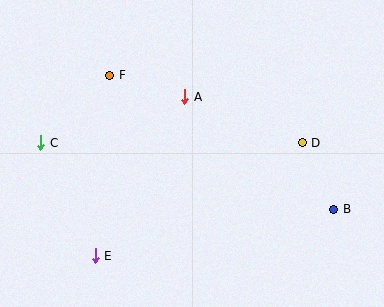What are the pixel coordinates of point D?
Point D is at (302, 143).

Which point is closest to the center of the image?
Point A at (185, 97) is closest to the center.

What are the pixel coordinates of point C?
Point C is at (41, 143).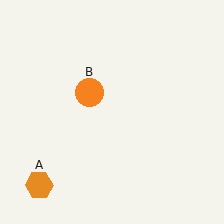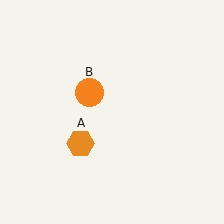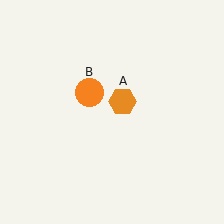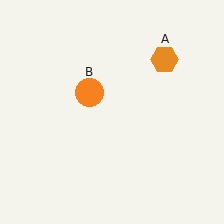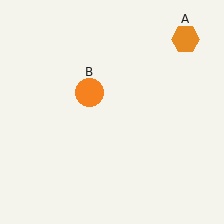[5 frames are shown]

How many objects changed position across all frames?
1 object changed position: orange hexagon (object A).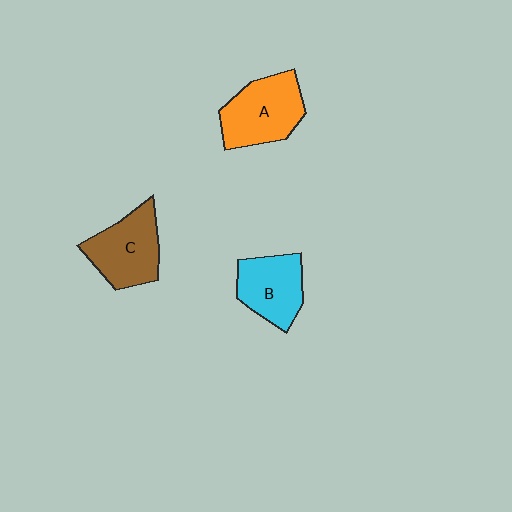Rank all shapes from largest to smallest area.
From largest to smallest: A (orange), C (brown), B (cyan).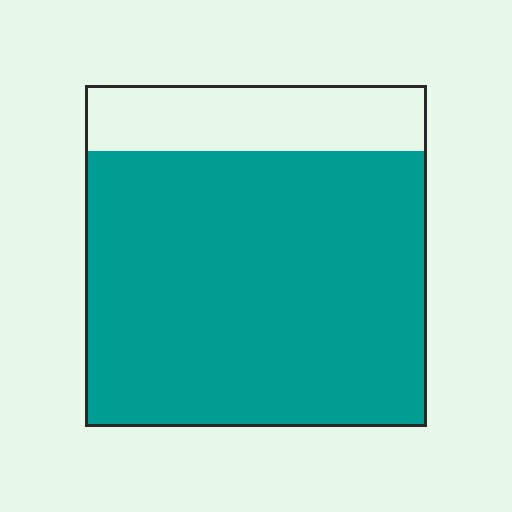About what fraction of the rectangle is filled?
About four fifths (4/5).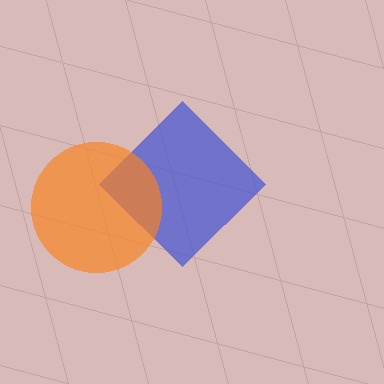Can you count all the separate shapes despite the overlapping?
Yes, there are 2 separate shapes.